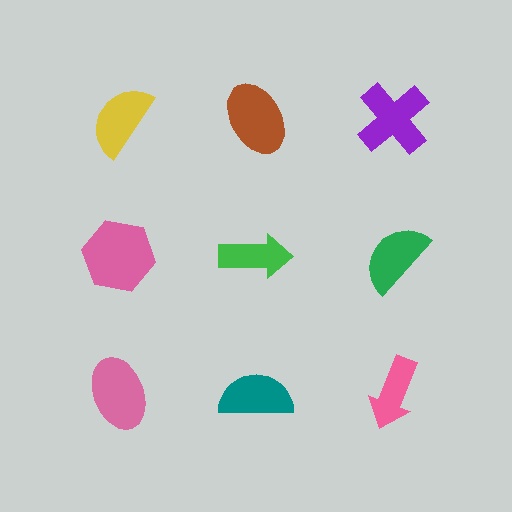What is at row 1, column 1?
A yellow semicircle.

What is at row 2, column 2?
A green arrow.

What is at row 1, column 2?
A brown ellipse.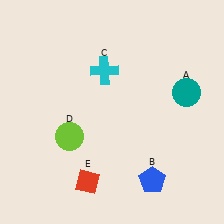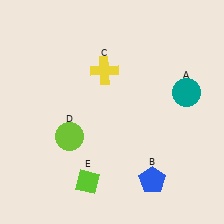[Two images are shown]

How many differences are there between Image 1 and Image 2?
There are 2 differences between the two images.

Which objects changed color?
C changed from cyan to yellow. E changed from red to lime.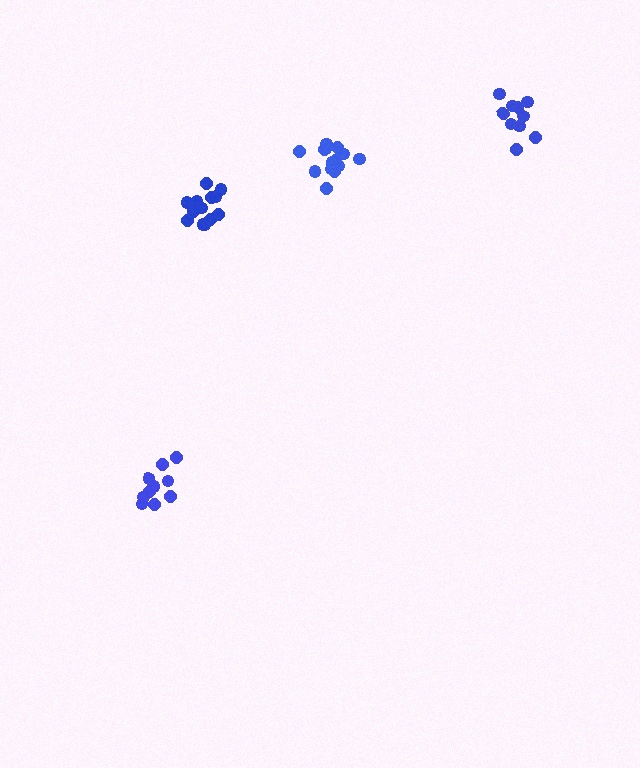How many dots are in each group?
Group 1: 10 dots, Group 2: 10 dots, Group 3: 15 dots, Group 4: 15 dots (50 total).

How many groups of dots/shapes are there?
There are 4 groups.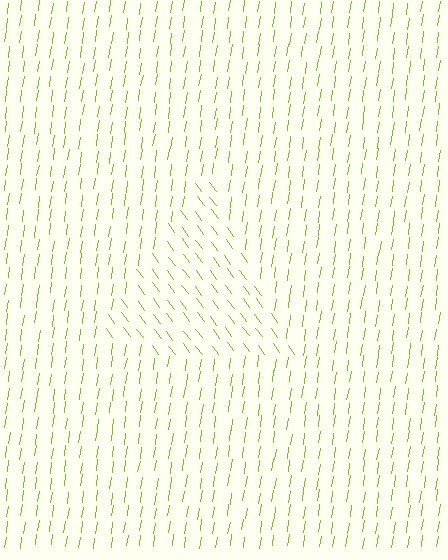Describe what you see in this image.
The image is filled with small lime line segments. A triangle region in the image has lines oriented differently from the surrounding lines, creating a visible texture boundary.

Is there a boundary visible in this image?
Yes, there is a texture boundary formed by a change in line orientation.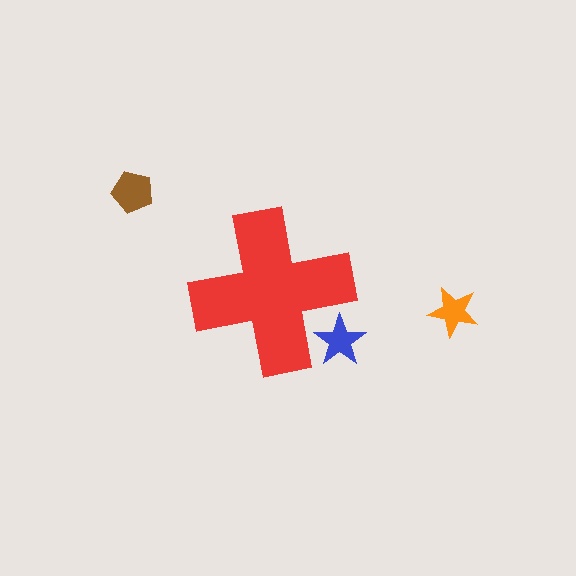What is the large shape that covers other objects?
A red cross.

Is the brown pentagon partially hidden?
No, the brown pentagon is fully visible.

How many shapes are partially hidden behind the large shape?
1 shape is partially hidden.